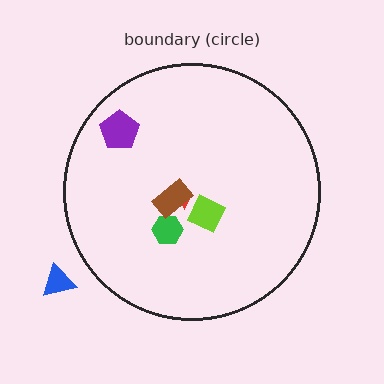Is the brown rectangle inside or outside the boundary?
Inside.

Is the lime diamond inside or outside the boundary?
Inside.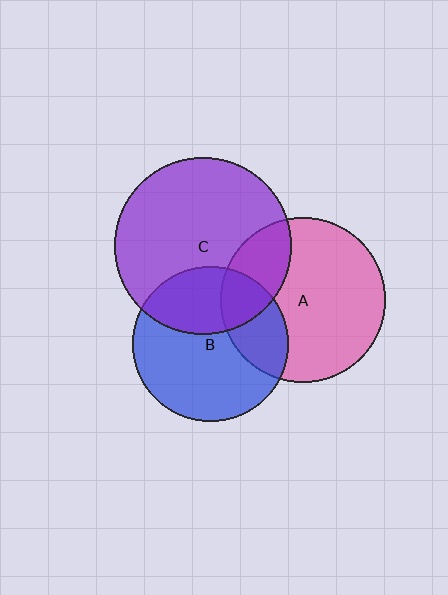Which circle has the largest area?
Circle C (purple).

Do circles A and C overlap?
Yes.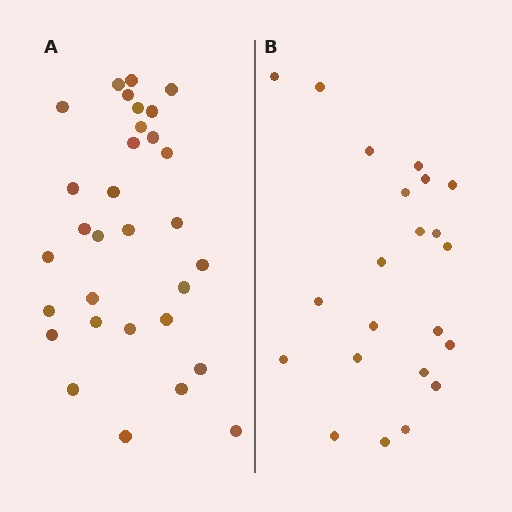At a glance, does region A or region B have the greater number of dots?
Region A (the left region) has more dots.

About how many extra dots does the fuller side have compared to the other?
Region A has roughly 8 or so more dots than region B.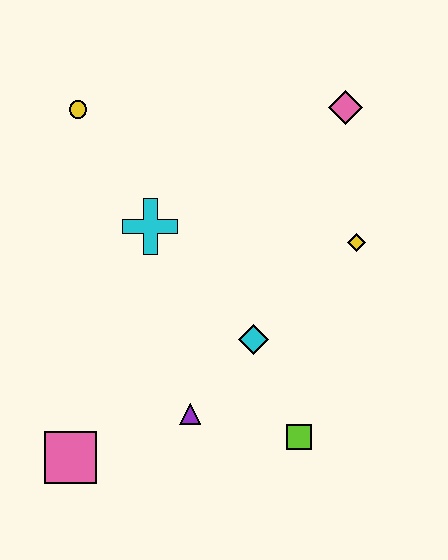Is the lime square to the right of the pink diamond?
No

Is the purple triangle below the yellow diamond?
Yes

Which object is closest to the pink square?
The purple triangle is closest to the pink square.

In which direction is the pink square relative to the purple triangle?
The pink square is to the left of the purple triangle.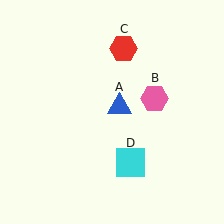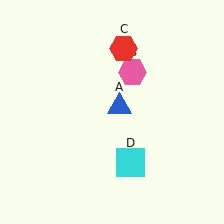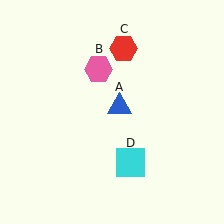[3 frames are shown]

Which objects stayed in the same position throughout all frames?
Blue triangle (object A) and red hexagon (object C) and cyan square (object D) remained stationary.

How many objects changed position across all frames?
1 object changed position: pink hexagon (object B).